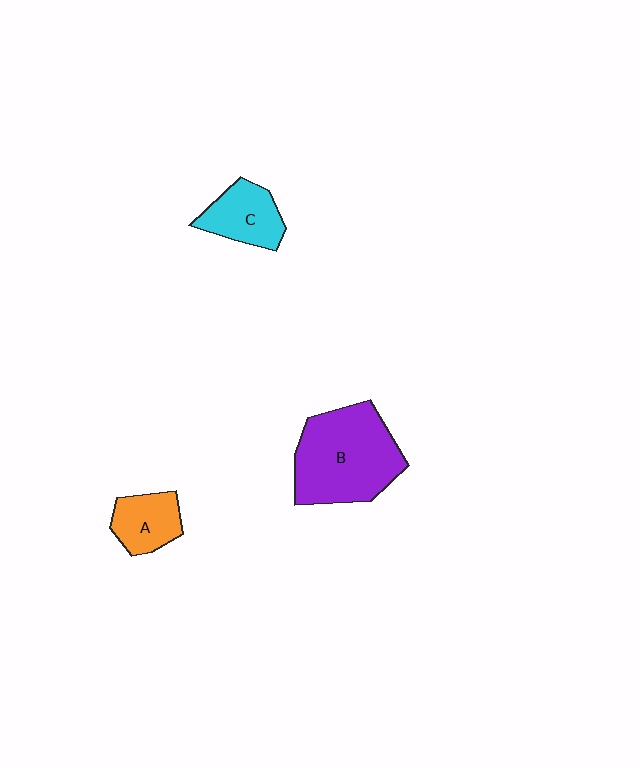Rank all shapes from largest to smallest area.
From largest to smallest: B (purple), C (cyan), A (orange).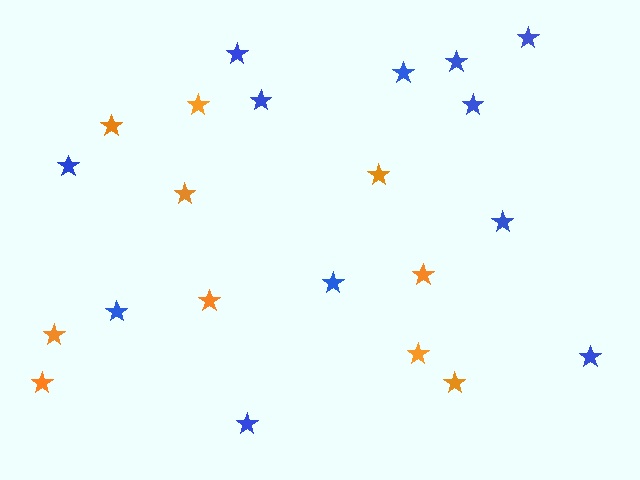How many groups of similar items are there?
There are 2 groups: one group of blue stars (12) and one group of orange stars (10).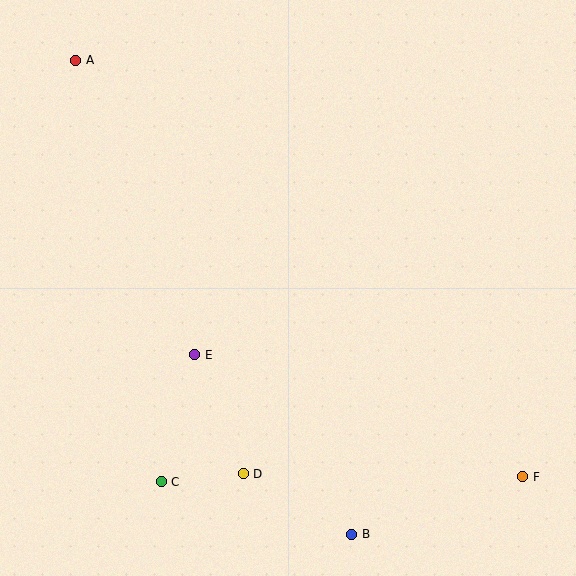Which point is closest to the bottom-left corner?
Point C is closest to the bottom-left corner.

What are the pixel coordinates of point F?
Point F is at (523, 477).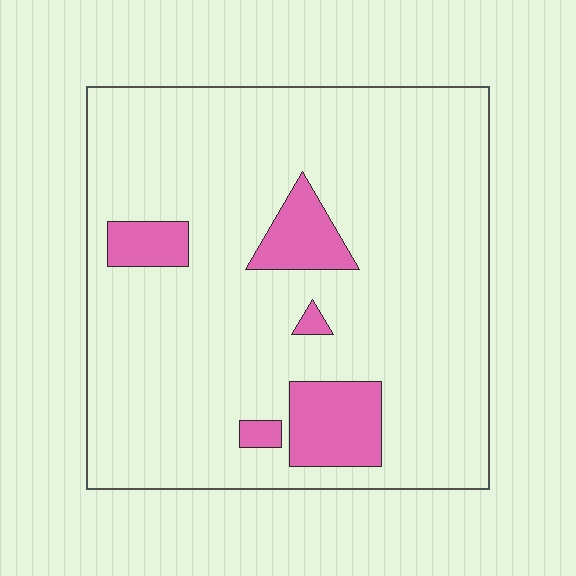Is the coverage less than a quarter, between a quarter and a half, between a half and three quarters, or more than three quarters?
Less than a quarter.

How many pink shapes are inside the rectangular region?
5.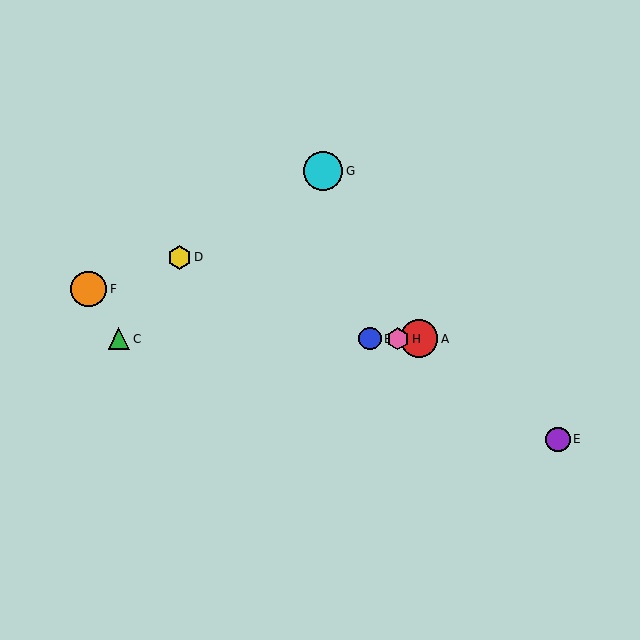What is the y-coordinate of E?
Object E is at y≈439.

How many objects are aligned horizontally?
4 objects (A, B, C, H) are aligned horizontally.